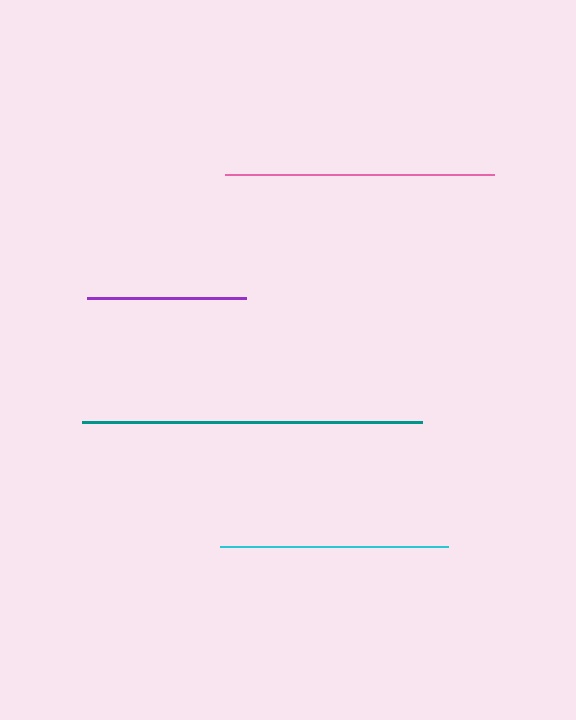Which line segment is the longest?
The teal line is the longest at approximately 339 pixels.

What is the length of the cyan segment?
The cyan segment is approximately 228 pixels long.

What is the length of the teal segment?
The teal segment is approximately 339 pixels long.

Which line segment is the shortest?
The purple line is the shortest at approximately 158 pixels.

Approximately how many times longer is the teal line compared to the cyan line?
The teal line is approximately 1.5 times the length of the cyan line.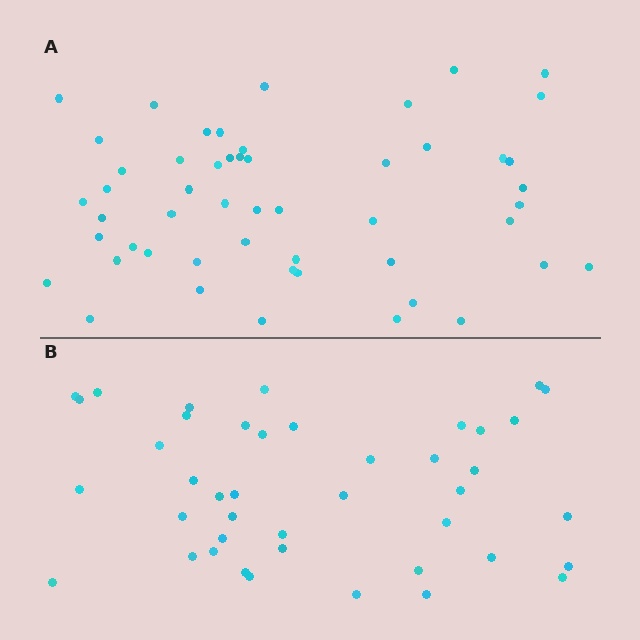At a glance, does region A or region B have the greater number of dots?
Region A (the top region) has more dots.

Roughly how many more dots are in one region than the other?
Region A has roughly 10 or so more dots than region B.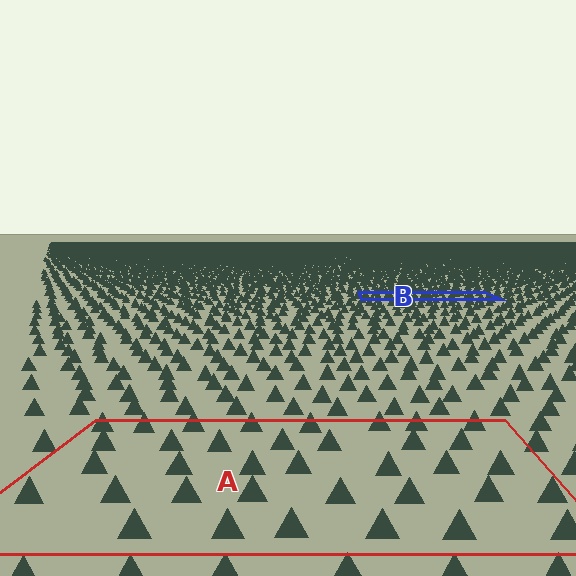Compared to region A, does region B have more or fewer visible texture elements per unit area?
Region B has more texture elements per unit area — they are packed more densely because it is farther away.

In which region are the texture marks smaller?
The texture marks are smaller in region B, because it is farther away.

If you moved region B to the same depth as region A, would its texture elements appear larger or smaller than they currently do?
They would appear larger. At a closer depth, the same texture elements are projected at a bigger on-screen size.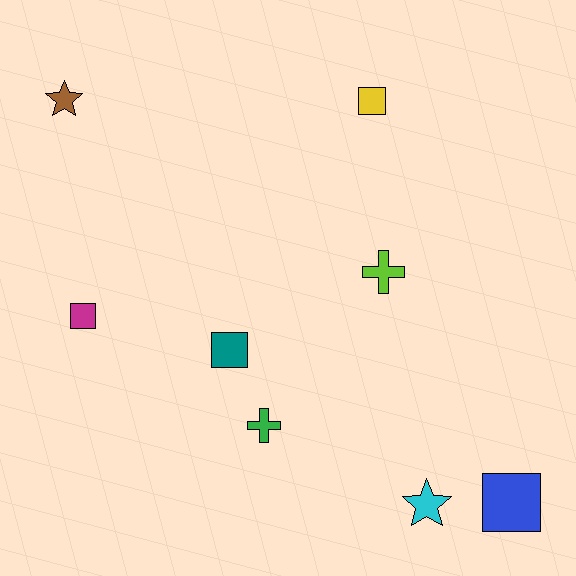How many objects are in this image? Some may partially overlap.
There are 8 objects.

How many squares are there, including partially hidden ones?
There are 4 squares.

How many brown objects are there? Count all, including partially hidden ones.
There is 1 brown object.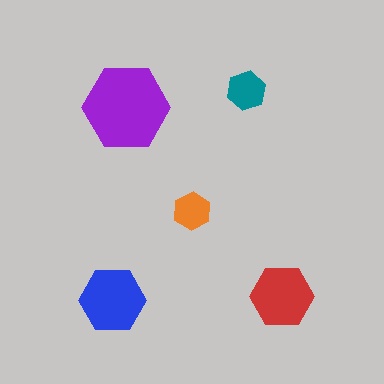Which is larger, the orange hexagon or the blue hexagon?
The blue one.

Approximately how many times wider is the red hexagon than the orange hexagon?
About 1.5 times wider.